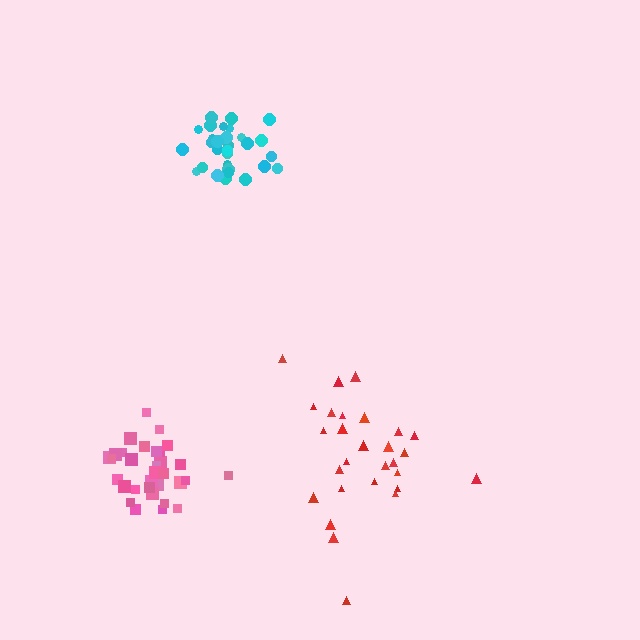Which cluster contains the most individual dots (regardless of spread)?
Pink (33).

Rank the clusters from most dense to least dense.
pink, cyan, red.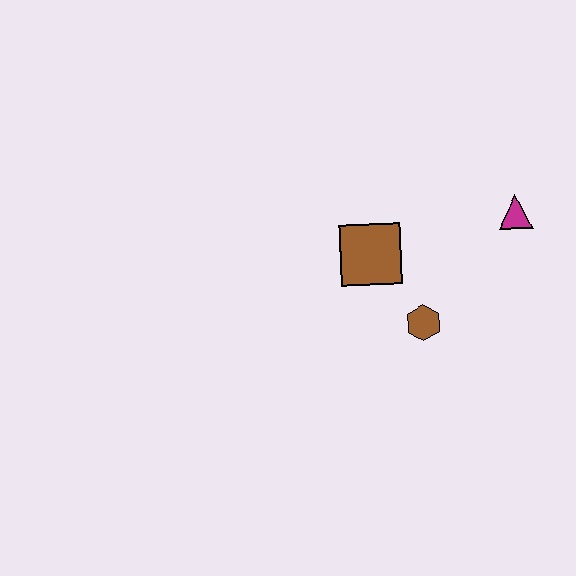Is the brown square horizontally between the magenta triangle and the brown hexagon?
No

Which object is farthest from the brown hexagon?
The magenta triangle is farthest from the brown hexagon.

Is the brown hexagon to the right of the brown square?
Yes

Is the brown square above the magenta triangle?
No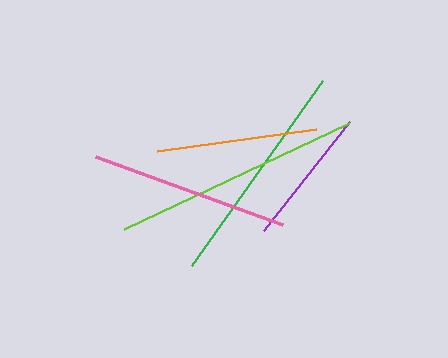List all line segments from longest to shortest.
From longest to shortest: lime, green, pink, orange, purple.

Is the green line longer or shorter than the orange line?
The green line is longer than the orange line.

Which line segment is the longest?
The lime line is the longest at approximately 249 pixels.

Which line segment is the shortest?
The purple line is the shortest at approximately 139 pixels.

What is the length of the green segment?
The green segment is approximately 227 pixels long.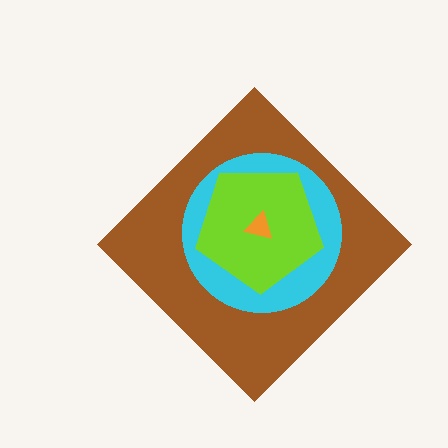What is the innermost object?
The orange triangle.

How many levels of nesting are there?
4.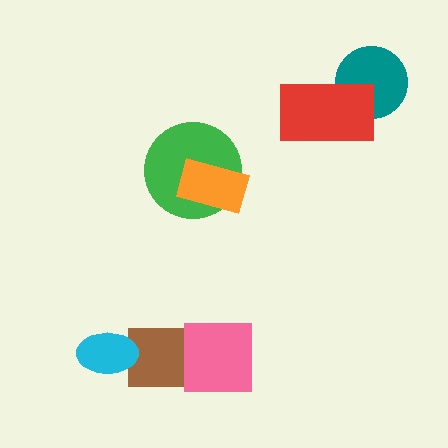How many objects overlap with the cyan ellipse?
1 object overlaps with the cyan ellipse.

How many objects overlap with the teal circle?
1 object overlaps with the teal circle.